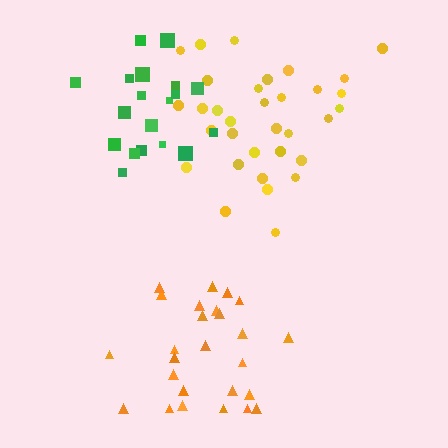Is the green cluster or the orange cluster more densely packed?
Green.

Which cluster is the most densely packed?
Green.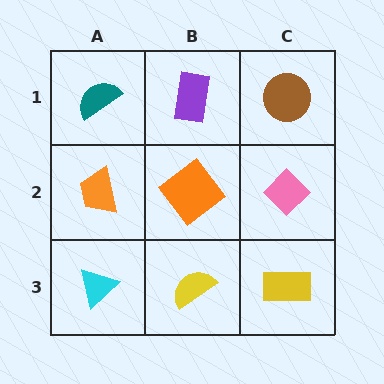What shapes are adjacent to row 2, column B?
A purple rectangle (row 1, column B), a yellow semicircle (row 3, column B), an orange trapezoid (row 2, column A), a pink diamond (row 2, column C).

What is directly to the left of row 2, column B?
An orange trapezoid.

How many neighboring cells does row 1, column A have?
2.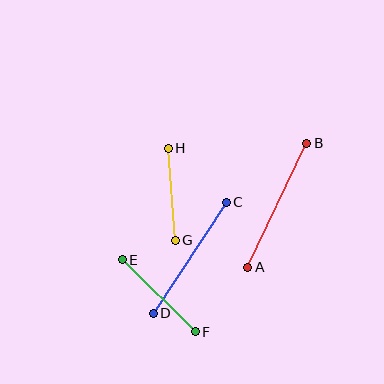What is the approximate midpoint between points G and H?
The midpoint is at approximately (172, 194) pixels.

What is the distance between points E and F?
The distance is approximately 103 pixels.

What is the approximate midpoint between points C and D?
The midpoint is at approximately (190, 258) pixels.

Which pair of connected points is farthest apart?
Points A and B are farthest apart.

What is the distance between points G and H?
The distance is approximately 92 pixels.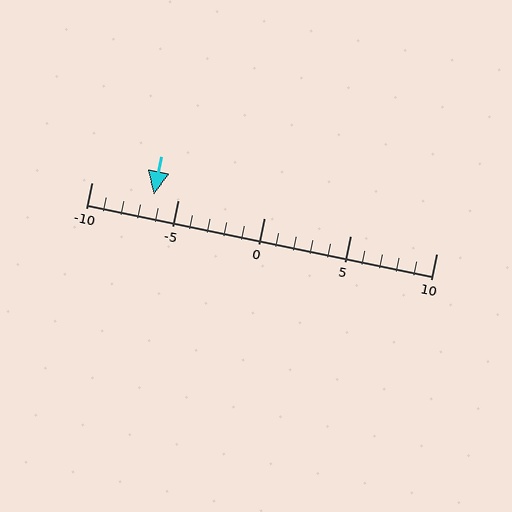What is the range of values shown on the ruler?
The ruler shows values from -10 to 10.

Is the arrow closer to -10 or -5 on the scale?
The arrow is closer to -5.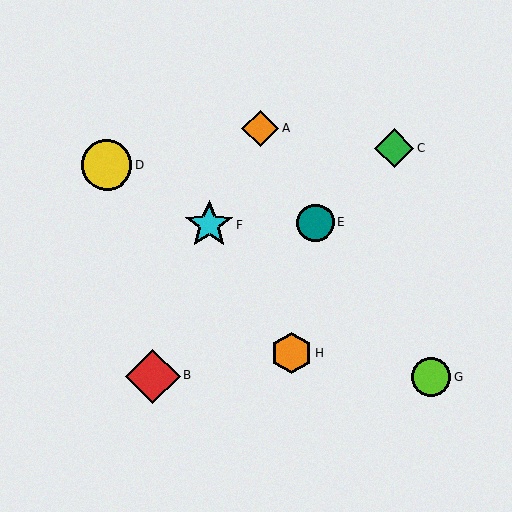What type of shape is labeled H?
Shape H is an orange hexagon.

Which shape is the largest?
The red diamond (labeled B) is the largest.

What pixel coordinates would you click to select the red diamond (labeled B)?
Click at (153, 376) to select the red diamond B.